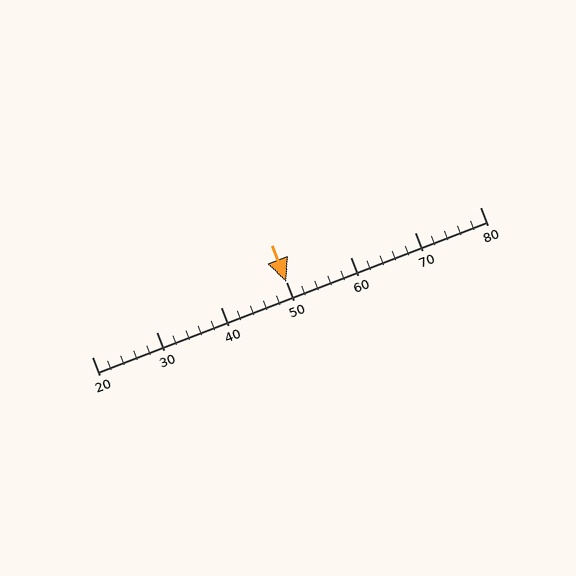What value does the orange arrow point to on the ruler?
The orange arrow points to approximately 50.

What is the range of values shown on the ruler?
The ruler shows values from 20 to 80.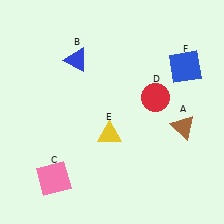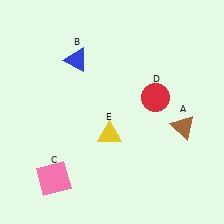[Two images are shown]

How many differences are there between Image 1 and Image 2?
There is 1 difference between the two images.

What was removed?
The blue square (F) was removed in Image 2.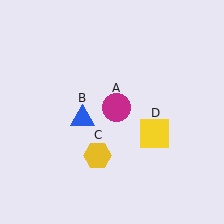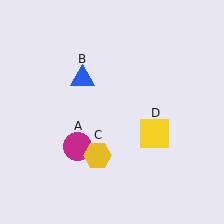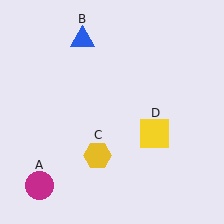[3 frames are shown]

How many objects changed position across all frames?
2 objects changed position: magenta circle (object A), blue triangle (object B).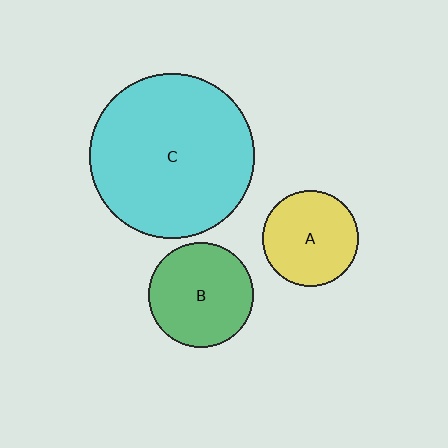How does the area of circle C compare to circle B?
Approximately 2.5 times.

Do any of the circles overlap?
No, none of the circles overlap.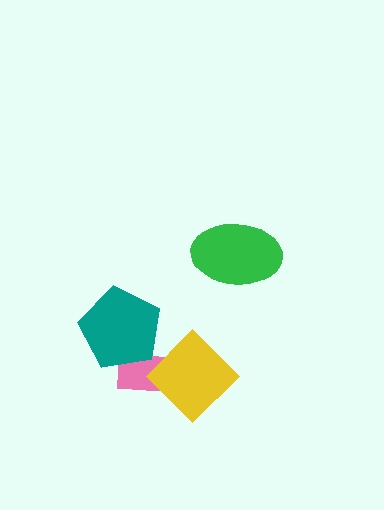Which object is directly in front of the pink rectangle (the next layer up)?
The yellow diamond is directly in front of the pink rectangle.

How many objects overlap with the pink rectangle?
2 objects overlap with the pink rectangle.